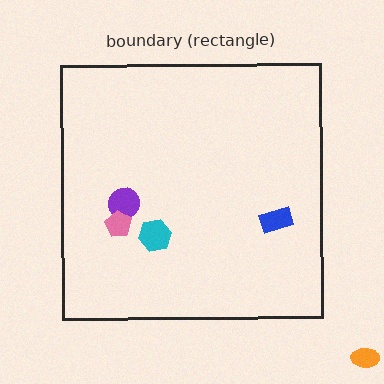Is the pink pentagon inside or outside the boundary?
Inside.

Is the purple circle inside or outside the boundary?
Inside.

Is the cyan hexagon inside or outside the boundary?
Inside.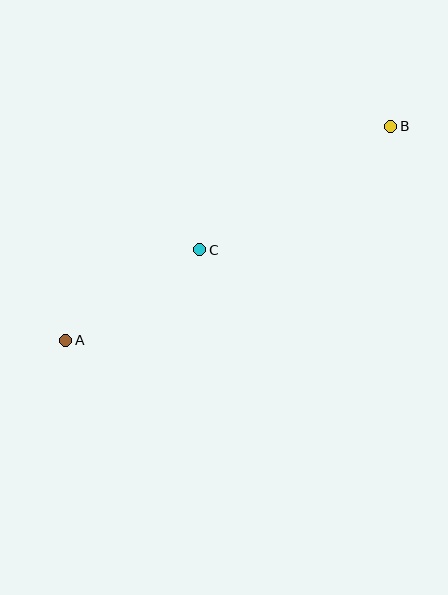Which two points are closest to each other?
Points A and C are closest to each other.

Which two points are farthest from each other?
Points A and B are farthest from each other.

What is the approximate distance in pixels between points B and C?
The distance between B and C is approximately 228 pixels.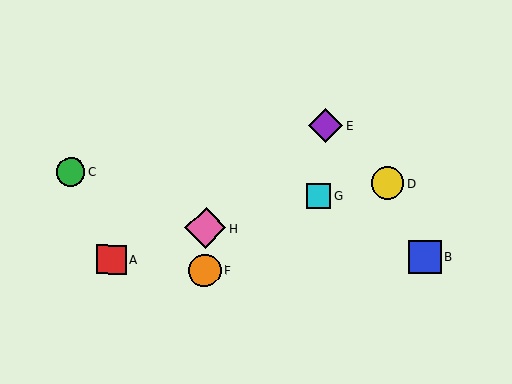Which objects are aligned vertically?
Objects F, H are aligned vertically.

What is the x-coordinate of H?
Object H is at x≈205.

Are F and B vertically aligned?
No, F is at x≈205 and B is at x≈425.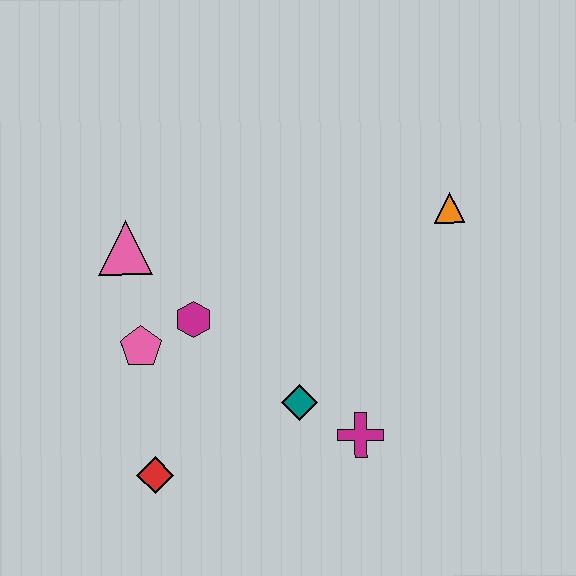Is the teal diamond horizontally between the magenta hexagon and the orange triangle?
Yes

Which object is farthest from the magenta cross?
The pink triangle is farthest from the magenta cross.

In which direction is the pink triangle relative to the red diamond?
The pink triangle is above the red diamond.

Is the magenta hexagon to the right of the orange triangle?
No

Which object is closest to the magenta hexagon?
The pink pentagon is closest to the magenta hexagon.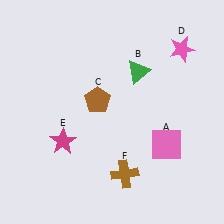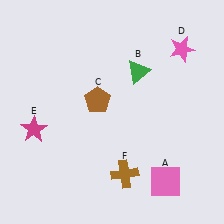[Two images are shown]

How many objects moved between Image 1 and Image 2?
2 objects moved between the two images.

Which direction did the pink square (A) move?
The pink square (A) moved down.